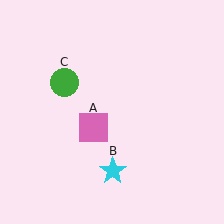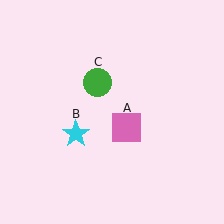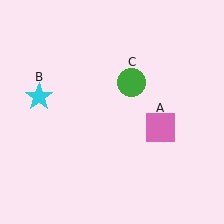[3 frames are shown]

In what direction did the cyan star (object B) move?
The cyan star (object B) moved up and to the left.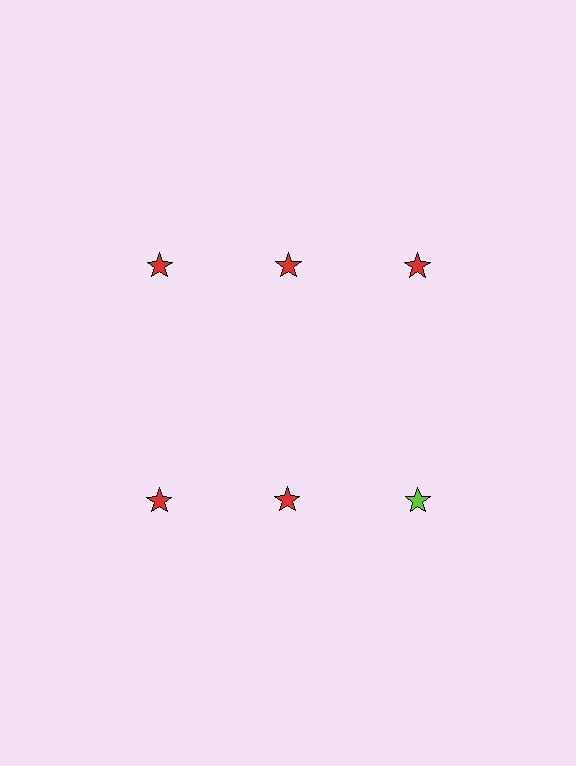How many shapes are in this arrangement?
There are 6 shapes arranged in a grid pattern.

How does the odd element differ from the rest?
It has a different color: lime instead of red.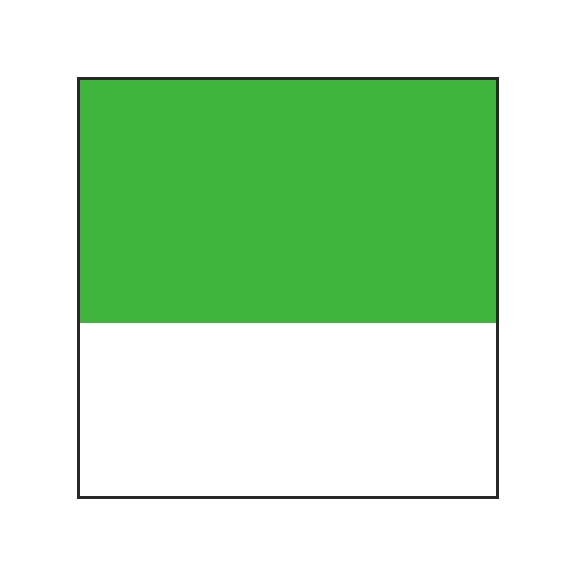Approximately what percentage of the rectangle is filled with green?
Approximately 60%.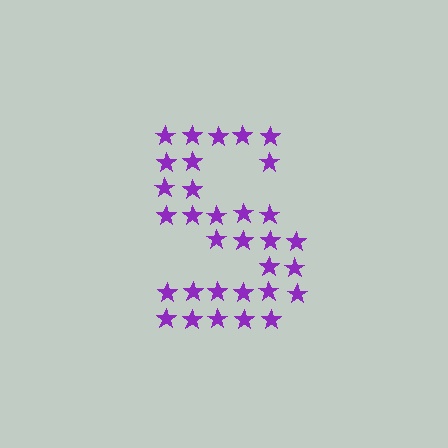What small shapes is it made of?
It is made of small stars.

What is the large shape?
The large shape is the letter S.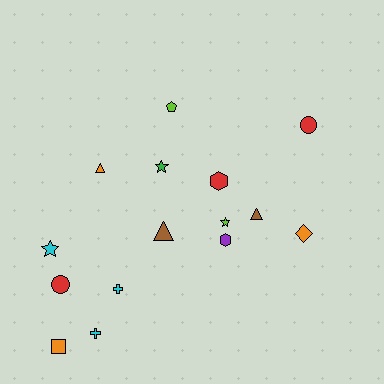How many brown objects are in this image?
There are 2 brown objects.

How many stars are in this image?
There are 3 stars.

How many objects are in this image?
There are 15 objects.